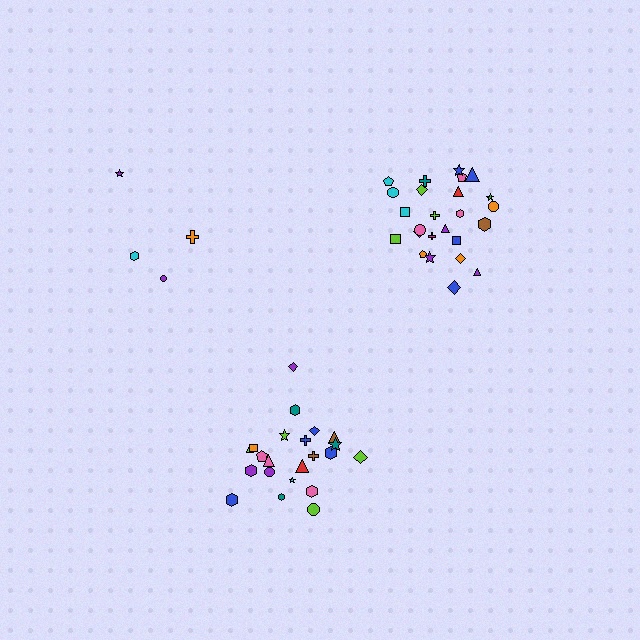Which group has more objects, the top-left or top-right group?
The top-right group.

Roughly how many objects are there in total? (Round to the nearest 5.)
Roughly 50 objects in total.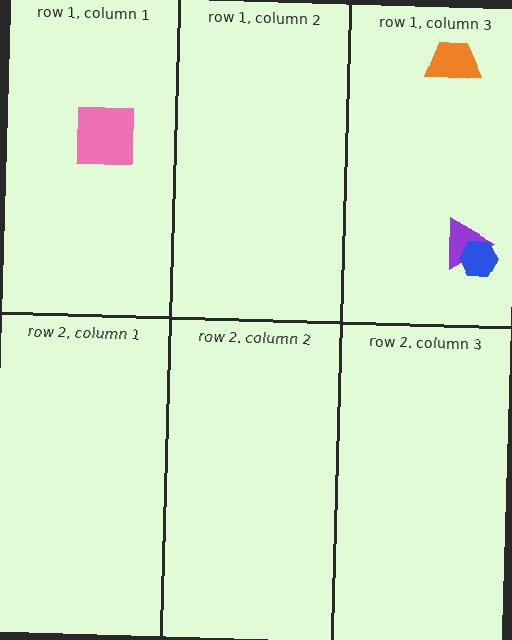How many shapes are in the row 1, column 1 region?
1.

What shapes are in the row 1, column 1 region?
The pink square.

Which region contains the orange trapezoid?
The row 1, column 3 region.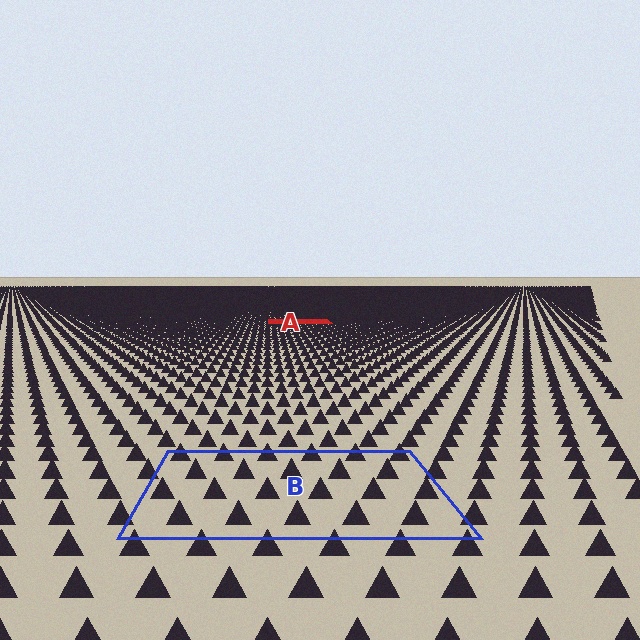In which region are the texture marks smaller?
The texture marks are smaller in region A, because it is farther away.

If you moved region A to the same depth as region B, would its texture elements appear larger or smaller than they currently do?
They would appear larger. At a closer depth, the same texture elements are projected at a bigger on-screen size.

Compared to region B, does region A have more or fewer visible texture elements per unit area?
Region A has more texture elements per unit area — they are packed more densely because it is farther away.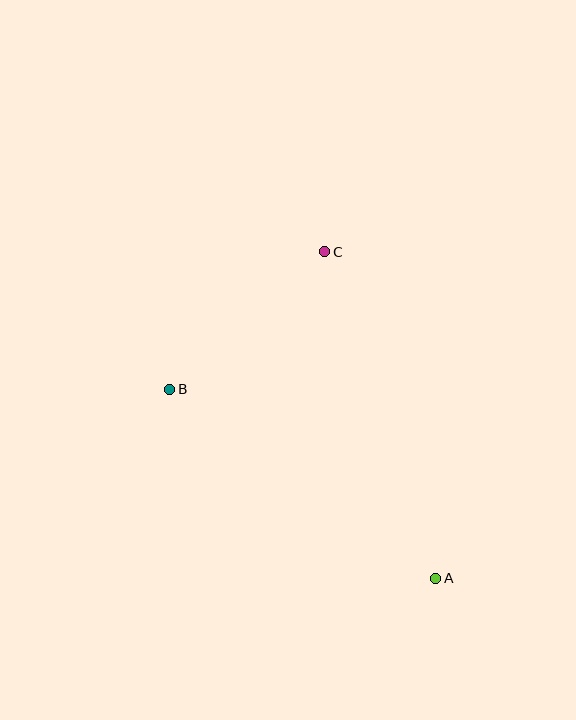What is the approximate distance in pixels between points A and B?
The distance between A and B is approximately 327 pixels.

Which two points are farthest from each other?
Points A and C are farthest from each other.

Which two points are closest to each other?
Points B and C are closest to each other.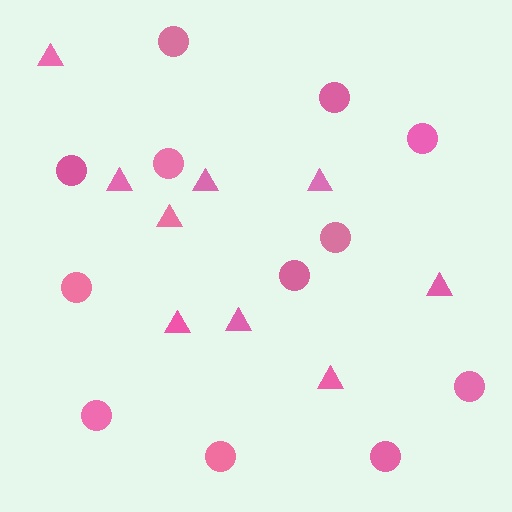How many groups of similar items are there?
There are 2 groups: one group of triangles (9) and one group of circles (12).